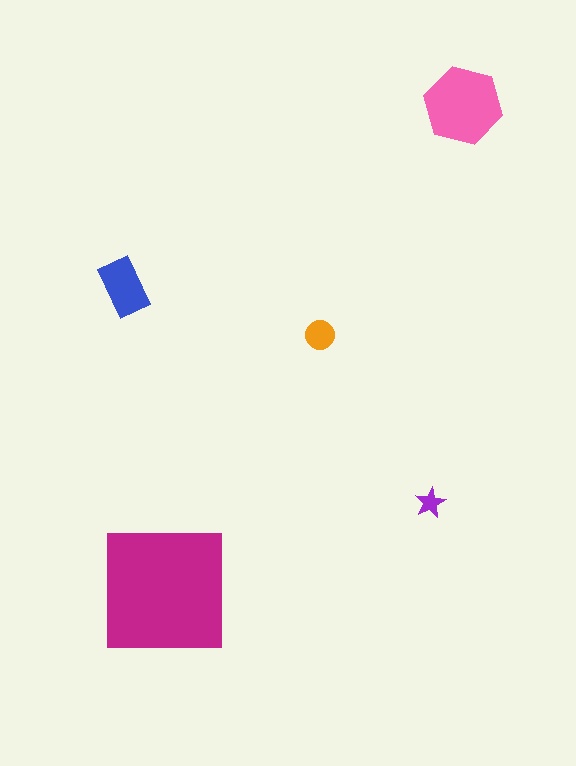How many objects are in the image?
There are 5 objects in the image.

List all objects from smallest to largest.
The purple star, the orange circle, the blue rectangle, the pink hexagon, the magenta square.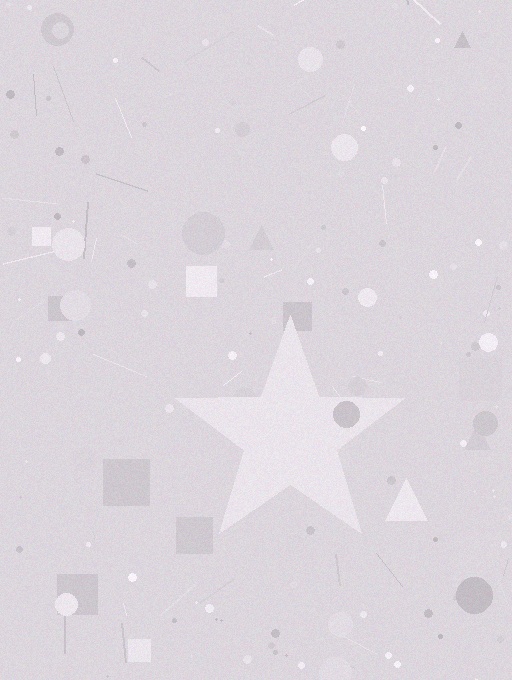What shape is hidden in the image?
A star is hidden in the image.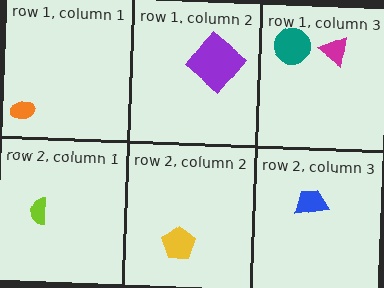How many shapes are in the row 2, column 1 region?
1.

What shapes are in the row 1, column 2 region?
The purple diamond.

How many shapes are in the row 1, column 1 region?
1.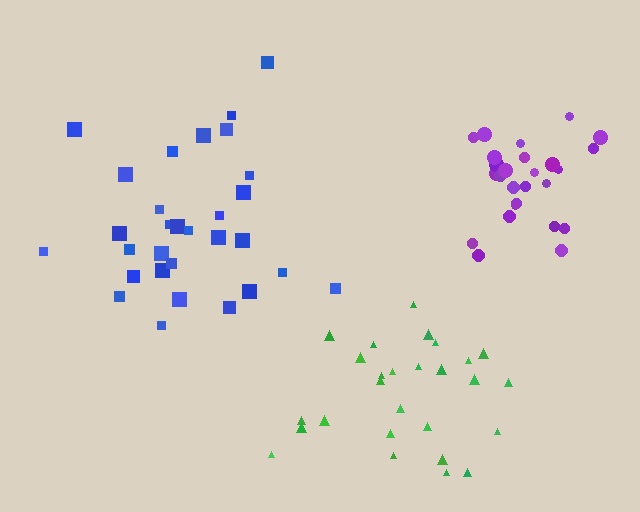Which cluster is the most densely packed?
Purple.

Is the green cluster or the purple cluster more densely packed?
Purple.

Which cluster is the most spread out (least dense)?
Blue.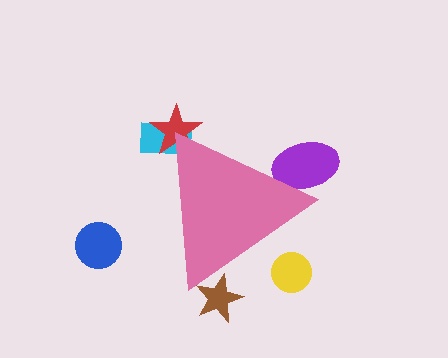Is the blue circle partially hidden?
No, the blue circle is fully visible.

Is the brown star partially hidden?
Yes, the brown star is partially hidden behind the pink triangle.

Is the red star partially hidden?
Yes, the red star is partially hidden behind the pink triangle.